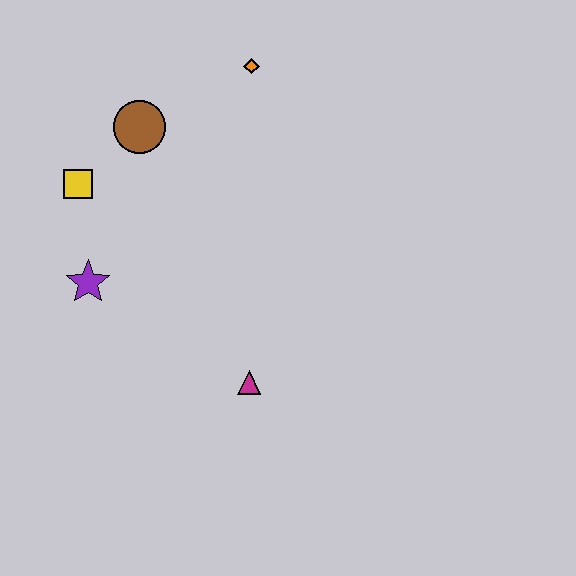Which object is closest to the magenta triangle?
The purple star is closest to the magenta triangle.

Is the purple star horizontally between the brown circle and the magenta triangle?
No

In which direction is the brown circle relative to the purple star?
The brown circle is above the purple star.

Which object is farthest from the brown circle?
The magenta triangle is farthest from the brown circle.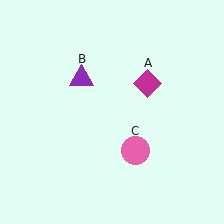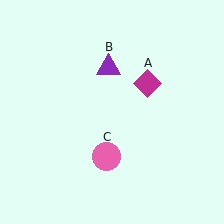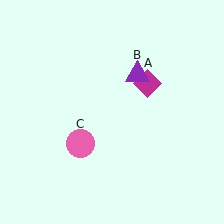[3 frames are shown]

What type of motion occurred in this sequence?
The purple triangle (object B), pink circle (object C) rotated clockwise around the center of the scene.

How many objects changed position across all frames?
2 objects changed position: purple triangle (object B), pink circle (object C).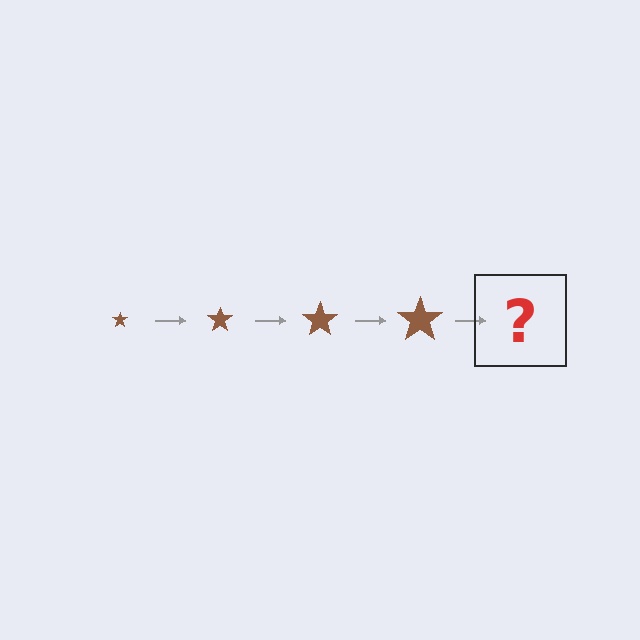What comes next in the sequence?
The next element should be a brown star, larger than the previous one.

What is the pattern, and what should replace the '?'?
The pattern is that the star gets progressively larger each step. The '?' should be a brown star, larger than the previous one.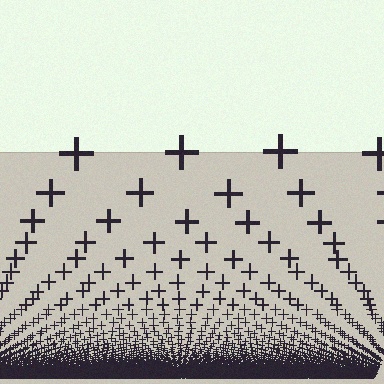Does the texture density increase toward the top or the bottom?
Density increases toward the bottom.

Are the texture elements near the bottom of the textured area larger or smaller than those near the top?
Smaller. The gradient is inverted — elements near the bottom are smaller and denser.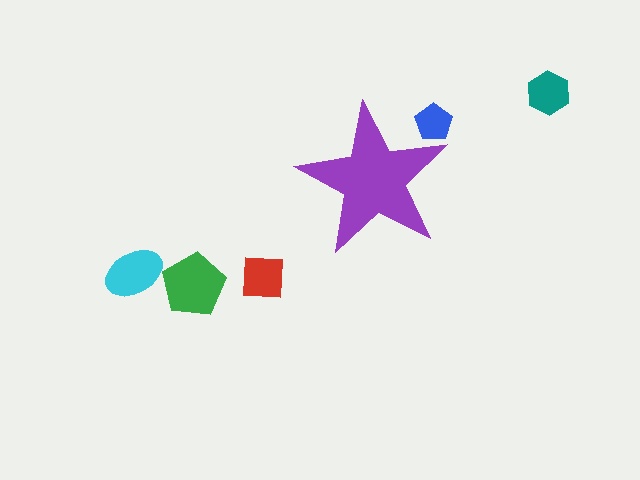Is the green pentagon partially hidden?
No, the green pentagon is fully visible.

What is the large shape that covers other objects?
A purple star.